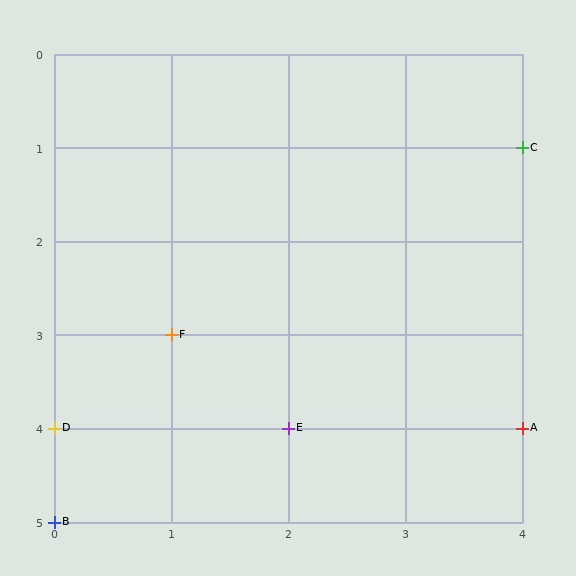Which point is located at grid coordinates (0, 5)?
Point B is at (0, 5).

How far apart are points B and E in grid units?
Points B and E are 2 columns and 1 row apart (about 2.2 grid units diagonally).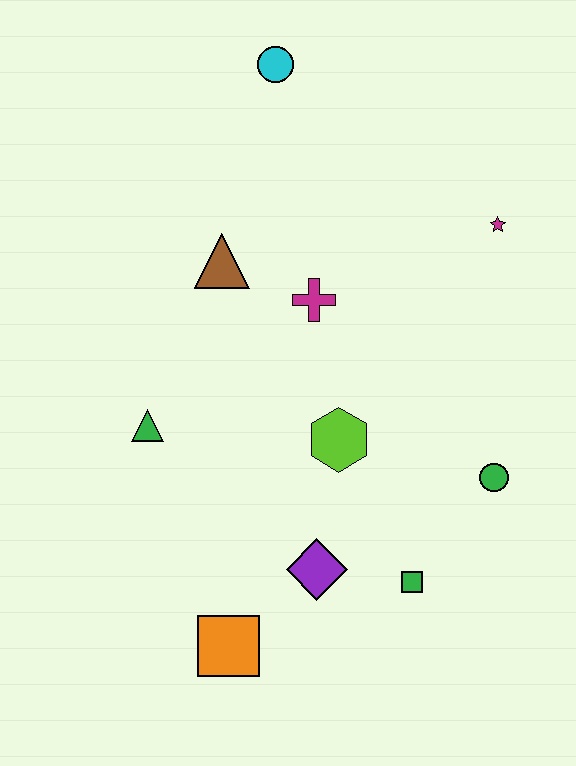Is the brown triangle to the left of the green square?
Yes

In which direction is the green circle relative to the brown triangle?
The green circle is to the right of the brown triangle.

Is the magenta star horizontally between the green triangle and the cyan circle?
No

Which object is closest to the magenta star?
The magenta cross is closest to the magenta star.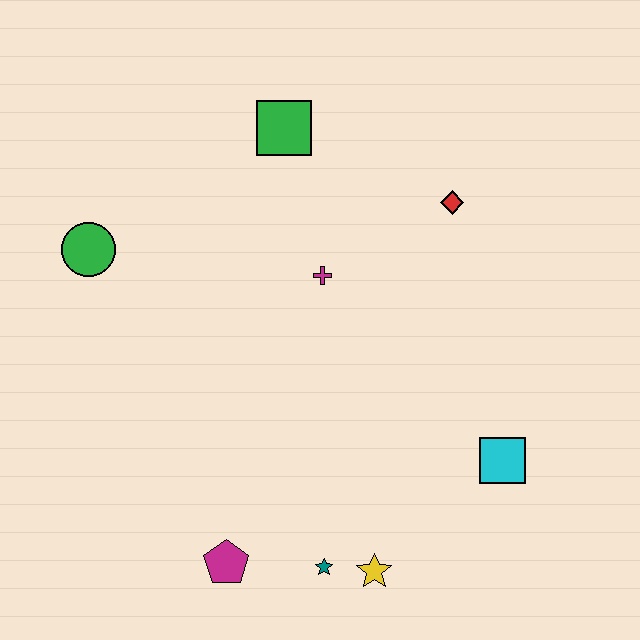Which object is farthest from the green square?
The yellow star is farthest from the green square.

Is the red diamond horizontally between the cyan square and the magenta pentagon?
Yes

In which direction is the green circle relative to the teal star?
The green circle is above the teal star.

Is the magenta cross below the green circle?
Yes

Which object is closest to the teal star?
The yellow star is closest to the teal star.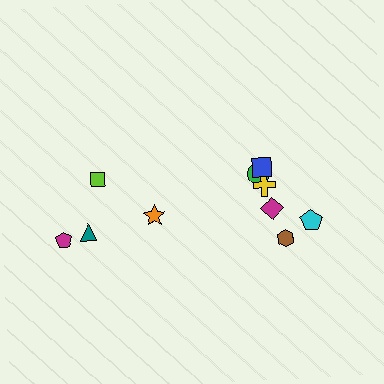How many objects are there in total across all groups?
There are 10 objects.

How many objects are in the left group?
There are 4 objects.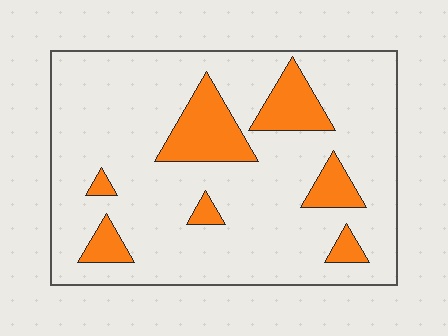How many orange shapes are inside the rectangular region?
7.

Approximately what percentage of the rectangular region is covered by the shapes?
Approximately 15%.